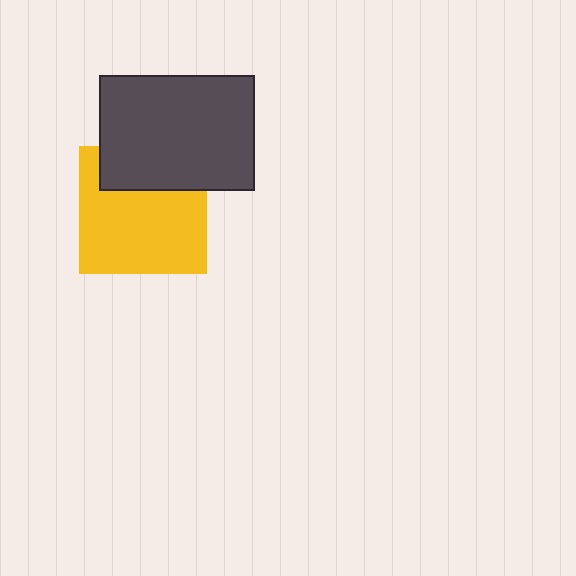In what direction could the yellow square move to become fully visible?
The yellow square could move down. That would shift it out from behind the dark gray rectangle entirely.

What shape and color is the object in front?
The object in front is a dark gray rectangle.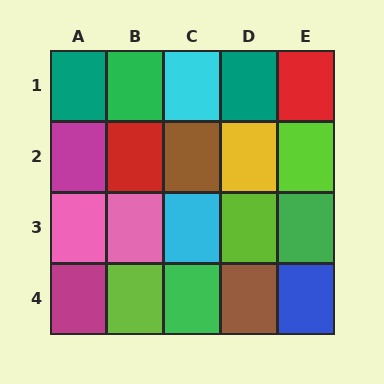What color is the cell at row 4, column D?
Brown.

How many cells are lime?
3 cells are lime.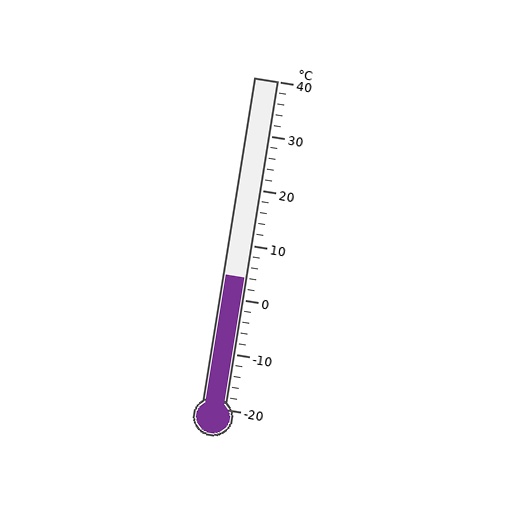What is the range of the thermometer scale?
The thermometer scale ranges from -20°C to 40°C.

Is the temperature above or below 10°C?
The temperature is below 10°C.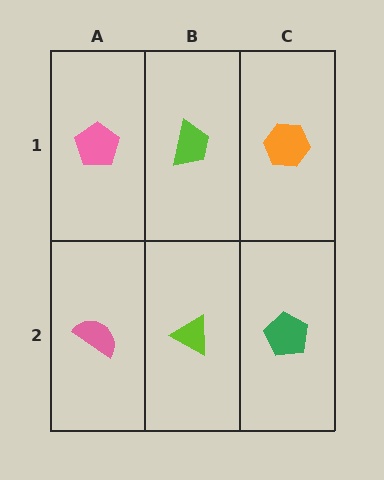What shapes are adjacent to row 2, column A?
A pink pentagon (row 1, column A), a lime triangle (row 2, column B).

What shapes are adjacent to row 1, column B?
A lime triangle (row 2, column B), a pink pentagon (row 1, column A), an orange hexagon (row 1, column C).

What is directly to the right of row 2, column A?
A lime triangle.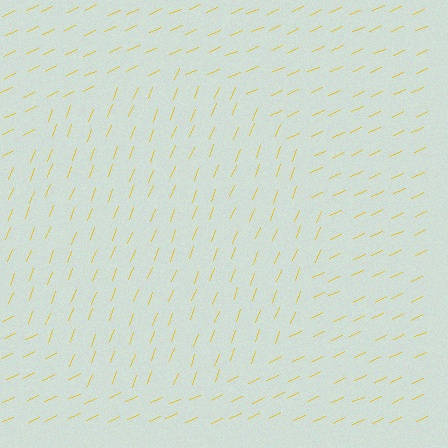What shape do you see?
I see a circle.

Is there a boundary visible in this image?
Yes, there is a texture boundary formed by a change in line orientation.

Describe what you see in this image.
The image is filled with small yellow line segments. A circle region in the image has lines oriented differently from the surrounding lines, creating a visible texture boundary.